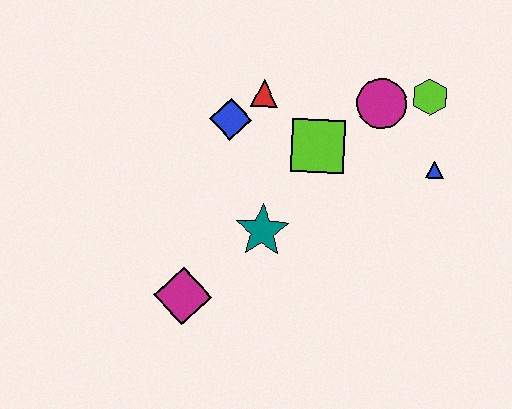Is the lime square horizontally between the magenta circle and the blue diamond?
Yes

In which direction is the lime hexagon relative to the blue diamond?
The lime hexagon is to the right of the blue diamond.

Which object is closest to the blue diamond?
The red triangle is closest to the blue diamond.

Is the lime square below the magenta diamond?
No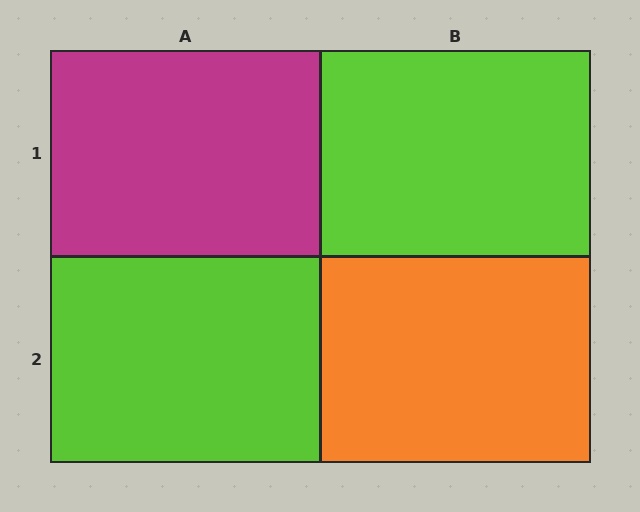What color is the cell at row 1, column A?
Magenta.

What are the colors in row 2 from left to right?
Lime, orange.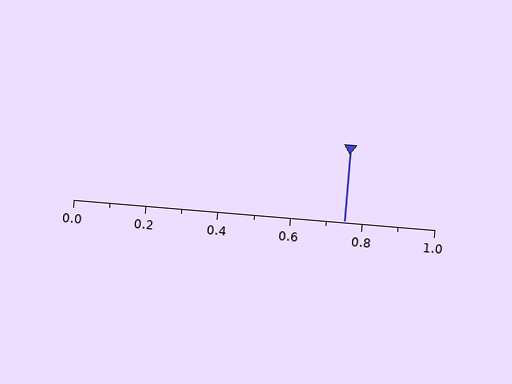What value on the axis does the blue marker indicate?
The marker indicates approximately 0.75.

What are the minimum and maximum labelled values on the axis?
The axis runs from 0.0 to 1.0.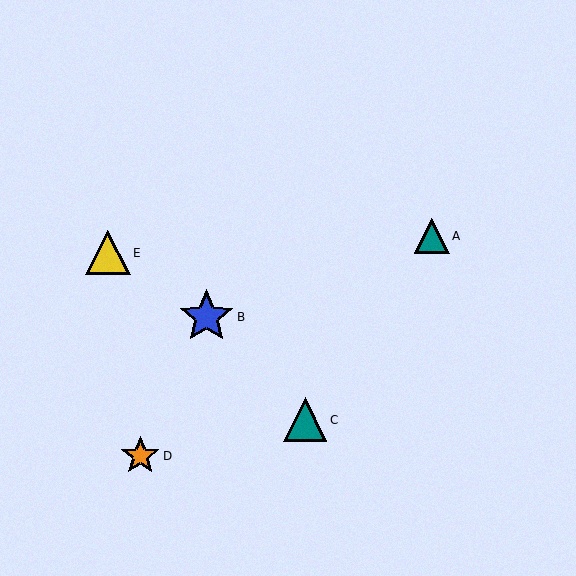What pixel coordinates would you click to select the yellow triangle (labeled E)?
Click at (108, 253) to select the yellow triangle E.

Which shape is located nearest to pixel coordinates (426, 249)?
The teal triangle (labeled A) at (432, 236) is nearest to that location.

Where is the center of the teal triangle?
The center of the teal triangle is at (305, 420).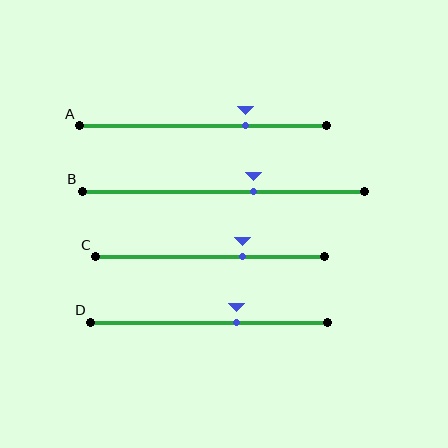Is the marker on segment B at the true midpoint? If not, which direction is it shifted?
No, the marker on segment B is shifted to the right by about 11% of the segment length.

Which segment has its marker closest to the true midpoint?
Segment B has its marker closest to the true midpoint.